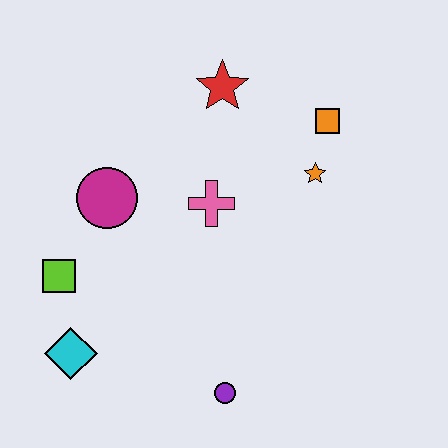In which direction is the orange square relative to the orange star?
The orange square is above the orange star.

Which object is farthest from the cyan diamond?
The orange square is farthest from the cyan diamond.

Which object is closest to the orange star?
The orange square is closest to the orange star.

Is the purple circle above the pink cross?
No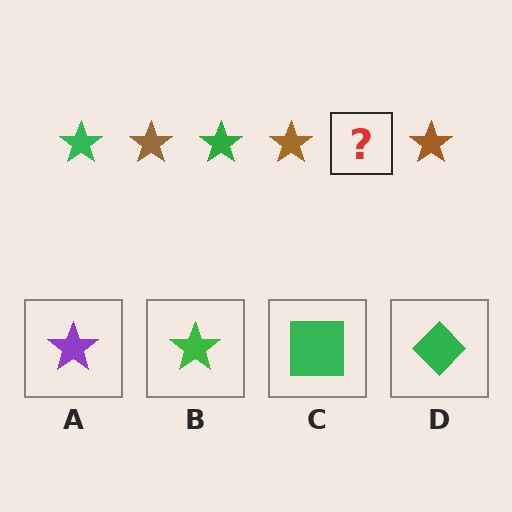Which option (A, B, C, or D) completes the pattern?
B.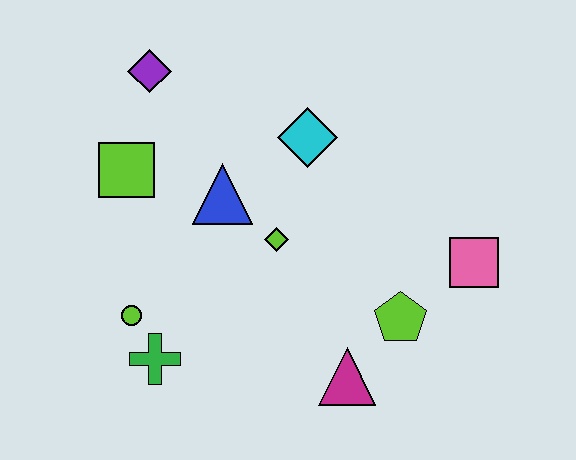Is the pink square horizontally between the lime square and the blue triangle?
No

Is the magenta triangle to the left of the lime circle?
No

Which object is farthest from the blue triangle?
The pink square is farthest from the blue triangle.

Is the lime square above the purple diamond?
No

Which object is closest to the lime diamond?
The blue triangle is closest to the lime diamond.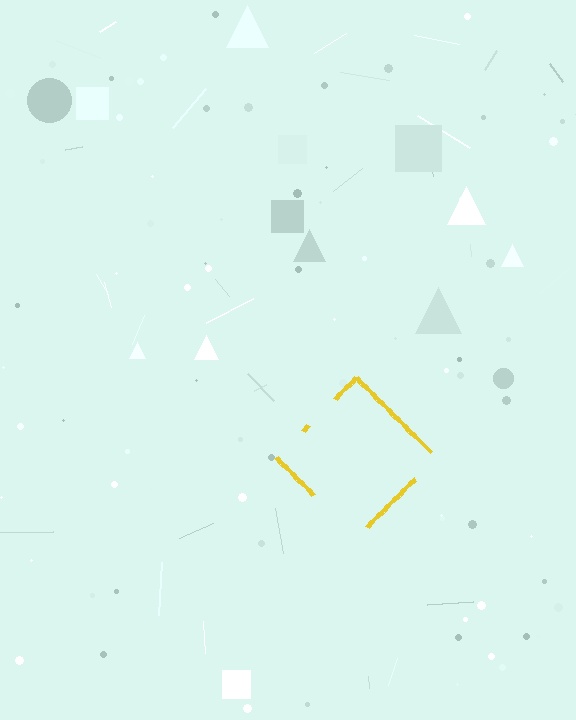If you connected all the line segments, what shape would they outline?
They would outline a diamond.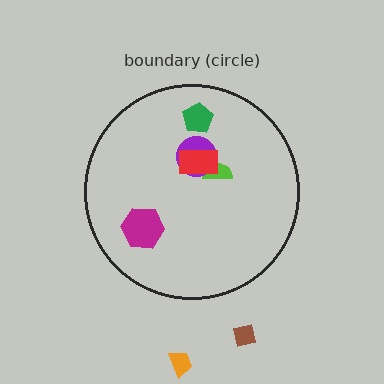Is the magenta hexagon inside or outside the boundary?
Inside.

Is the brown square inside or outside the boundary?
Outside.